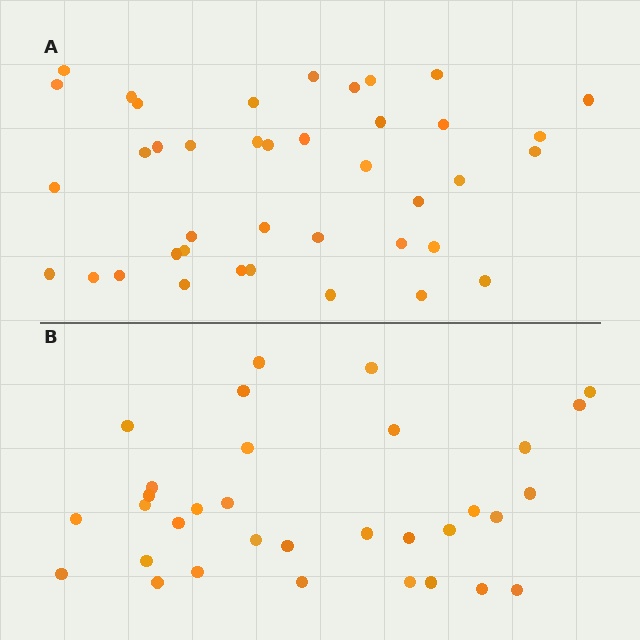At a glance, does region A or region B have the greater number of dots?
Region A (the top region) has more dots.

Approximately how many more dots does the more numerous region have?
Region A has roughly 8 or so more dots than region B.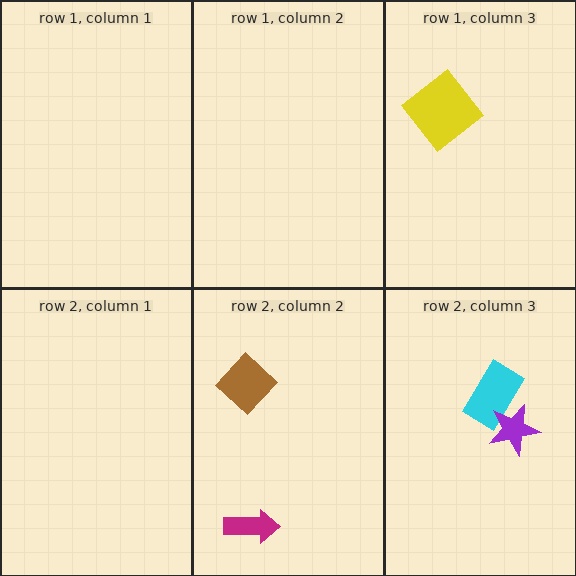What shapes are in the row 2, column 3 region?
The cyan rectangle, the purple star.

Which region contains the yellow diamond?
The row 1, column 3 region.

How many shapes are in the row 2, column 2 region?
2.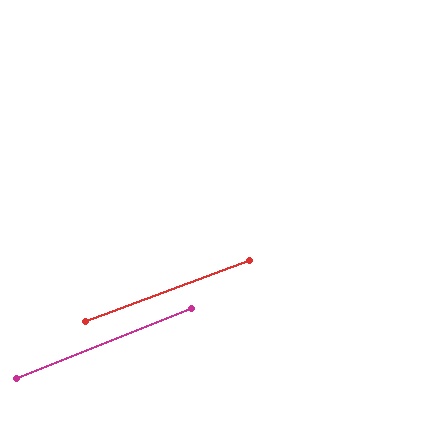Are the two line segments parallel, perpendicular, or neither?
Parallel — their directions differ by only 1.5°.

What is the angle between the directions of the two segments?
Approximately 2 degrees.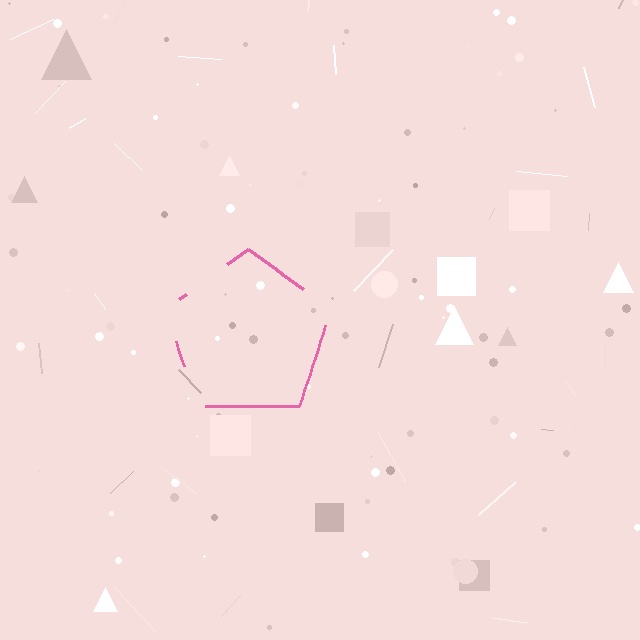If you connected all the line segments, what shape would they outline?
They would outline a pentagon.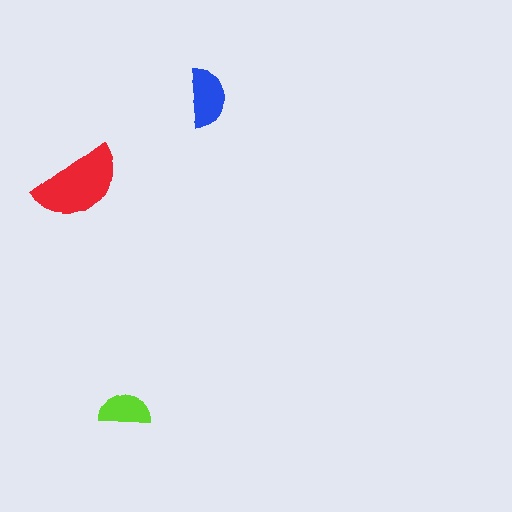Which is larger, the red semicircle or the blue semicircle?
The red one.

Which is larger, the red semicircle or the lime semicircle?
The red one.